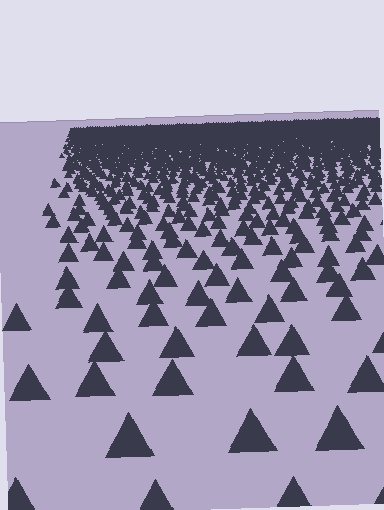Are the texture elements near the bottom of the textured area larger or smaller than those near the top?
Larger. Near the bottom, elements are closer to the viewer and appear at a bigger on-screen size.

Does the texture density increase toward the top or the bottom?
Density increases toward the top.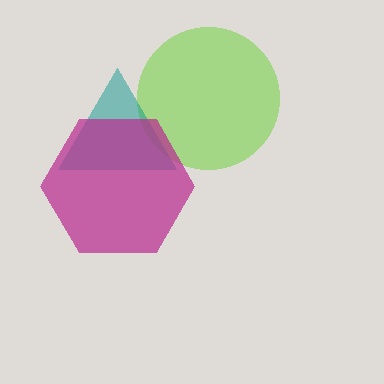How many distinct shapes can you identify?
There are 3 distinct shapes: a lime circle, a teal triangle, a magenta hexagon.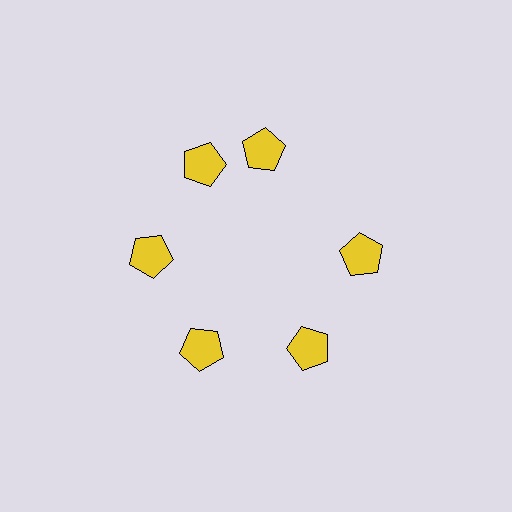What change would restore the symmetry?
The symmetry would be restored by rotating it back into even spacing with its neighbors so that all 6 pentagons sit at equal angles and equal distance from the center.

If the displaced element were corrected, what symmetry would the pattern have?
It would have 6-fold rotational symmetry — the pattern would map onto itself every 60 degrees.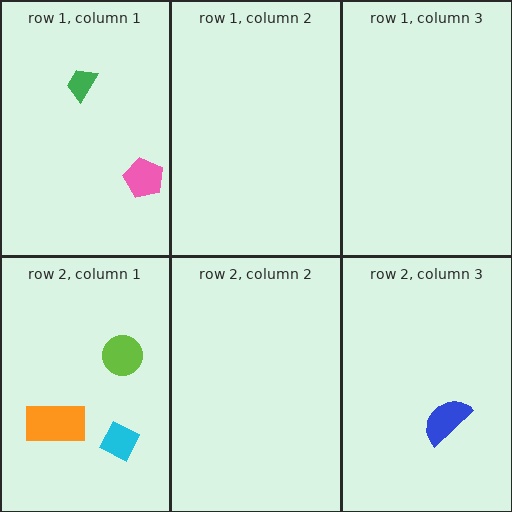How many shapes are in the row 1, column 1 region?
2.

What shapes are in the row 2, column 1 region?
The lime circle, the orange rectangle, the cyan diamond.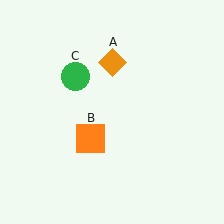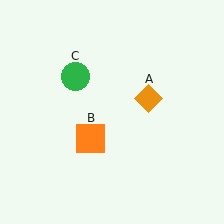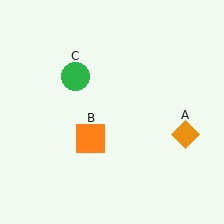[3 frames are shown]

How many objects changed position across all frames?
1 object changed position: orange diamond (object A).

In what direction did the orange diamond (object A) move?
The orange diamond (object A) moved down and to the right.